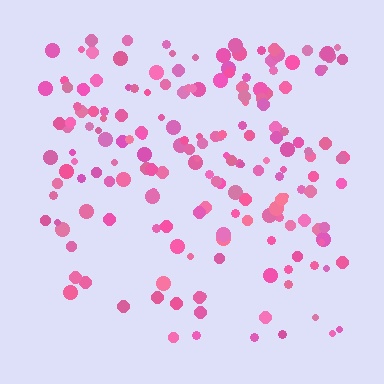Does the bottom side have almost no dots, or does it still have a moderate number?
Still a moderate number, just noticeably fewer than the top.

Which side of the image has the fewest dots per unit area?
The bottom.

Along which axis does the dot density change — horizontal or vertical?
Vertical.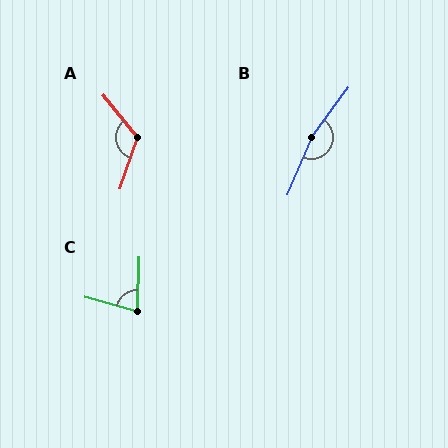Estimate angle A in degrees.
Approximately 123 degrees.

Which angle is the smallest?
C, at approximately 76 degrees.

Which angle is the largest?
B, at approximately 166 degrees.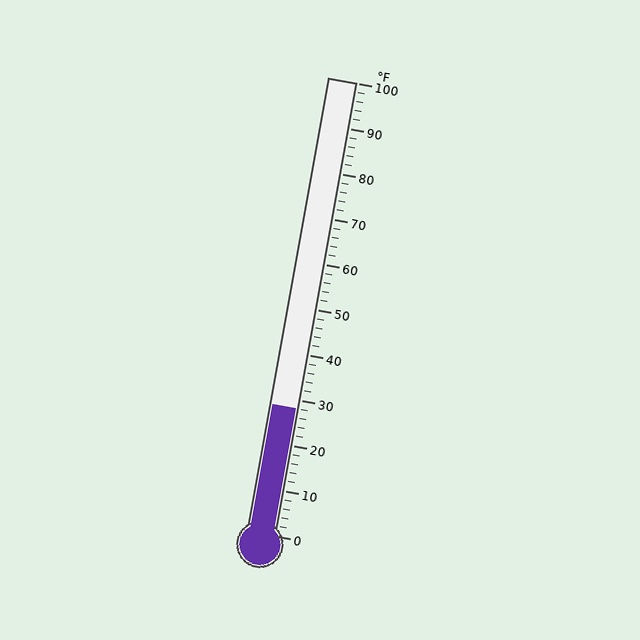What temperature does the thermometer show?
The thermometer shows approximately 28°F.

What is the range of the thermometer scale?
The thermometer scale ranges from 0°F to 100°F.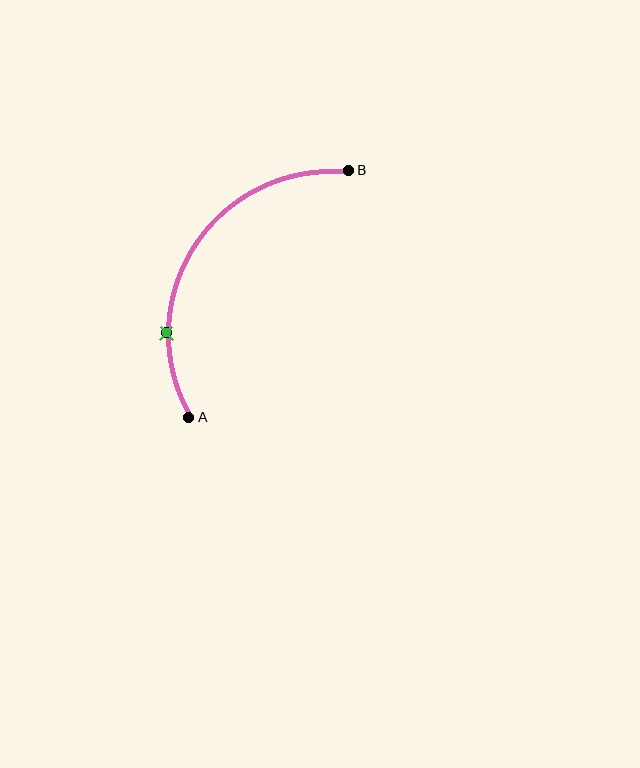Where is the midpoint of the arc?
The arc midpoint is the point on the curve farthest from the straight line joining A and B. It sits to the left of that line.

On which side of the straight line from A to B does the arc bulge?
The arc bulges to the left of the straight line connecting A and B.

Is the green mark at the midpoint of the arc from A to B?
No. The green mark lies on the arc but is closer to endpoint A. The arc midpoint would be at the point on the curve equidistant along the arc from both A and B.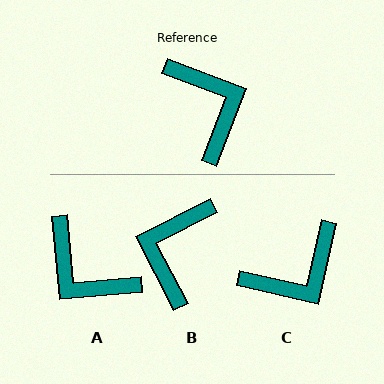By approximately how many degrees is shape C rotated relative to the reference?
Approximately 82 degrees clockwise.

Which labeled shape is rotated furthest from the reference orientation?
A, about 154 degrees away.